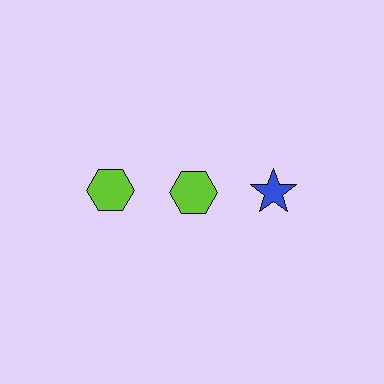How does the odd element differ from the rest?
It differs in both color (blue instead of lime) and shape (star instead of hexagon).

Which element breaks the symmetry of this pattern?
The blue star in the top row, center column breaks the symmetry. All other shapes are lime hexagons.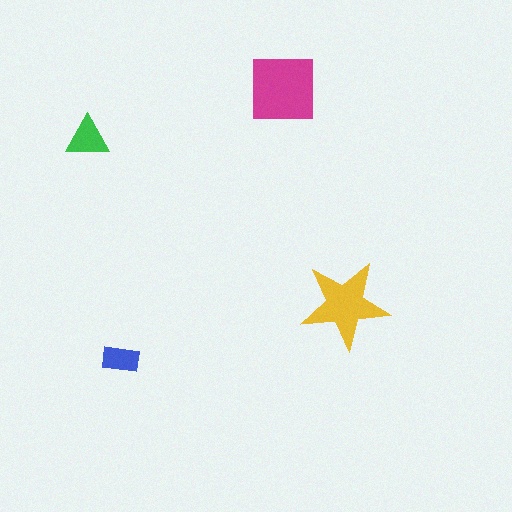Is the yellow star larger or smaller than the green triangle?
Larger.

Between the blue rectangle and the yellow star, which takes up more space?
The yellow star.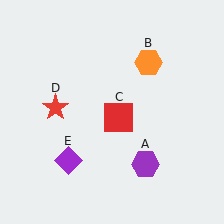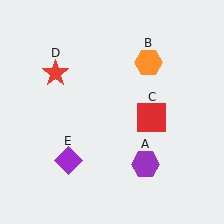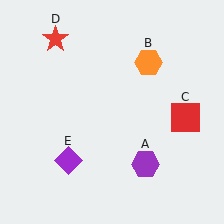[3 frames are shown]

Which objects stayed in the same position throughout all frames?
Purple hexagon (object A) and orange hexagon (object B) and purple diamond (object E) remained stationary.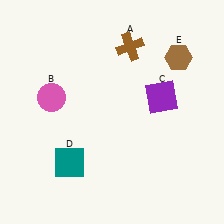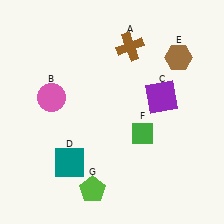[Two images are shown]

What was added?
A green diamond (F), a lime pentagon (G) were added in Image 2.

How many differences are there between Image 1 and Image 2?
There are 2 differences between the two images.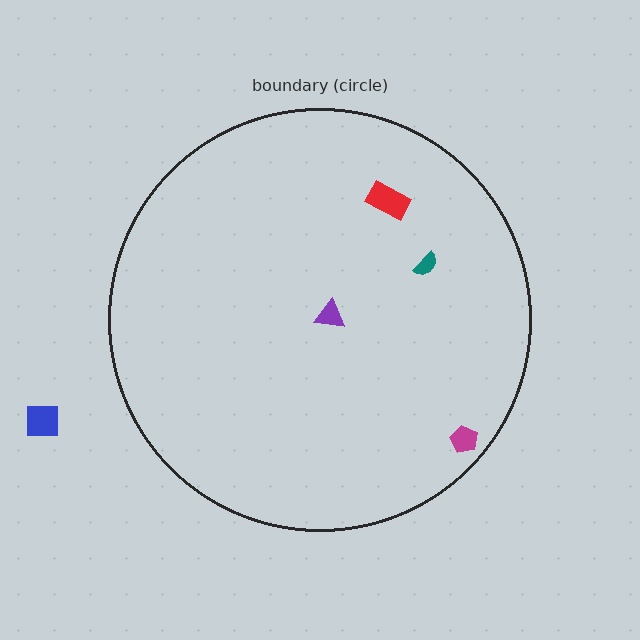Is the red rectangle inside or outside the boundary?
Inside.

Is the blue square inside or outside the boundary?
Outside.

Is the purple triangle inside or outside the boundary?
Inside.